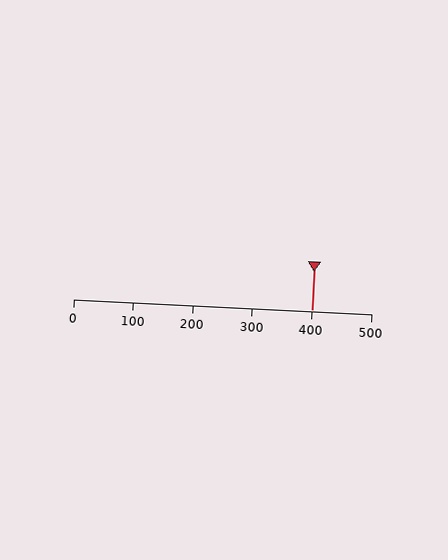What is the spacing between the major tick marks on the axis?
The major ticks are spaced 100 apart.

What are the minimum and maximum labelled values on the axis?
The axis runs from 0 to 500.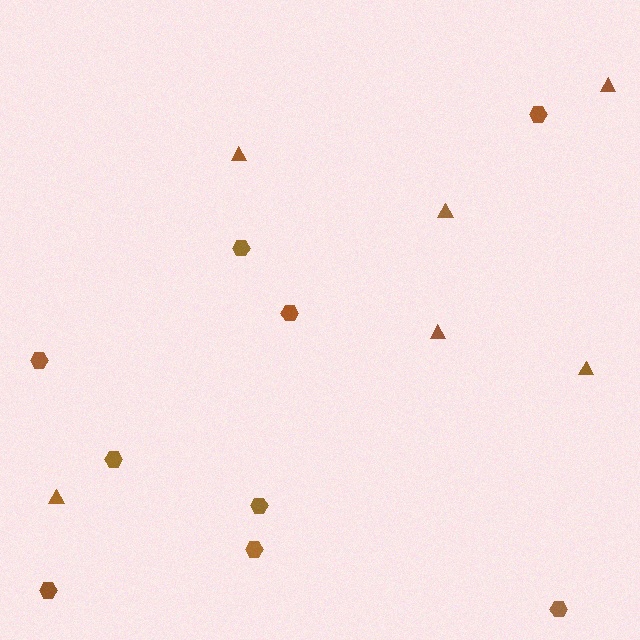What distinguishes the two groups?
There are 2 groups: one group of hexagons (9) and one group of triangles (6).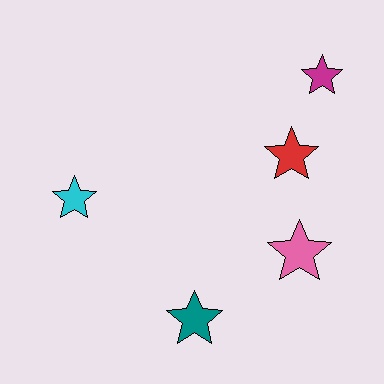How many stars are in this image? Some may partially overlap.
There are 5 stars.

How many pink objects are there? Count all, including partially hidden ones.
There is 1 pink object.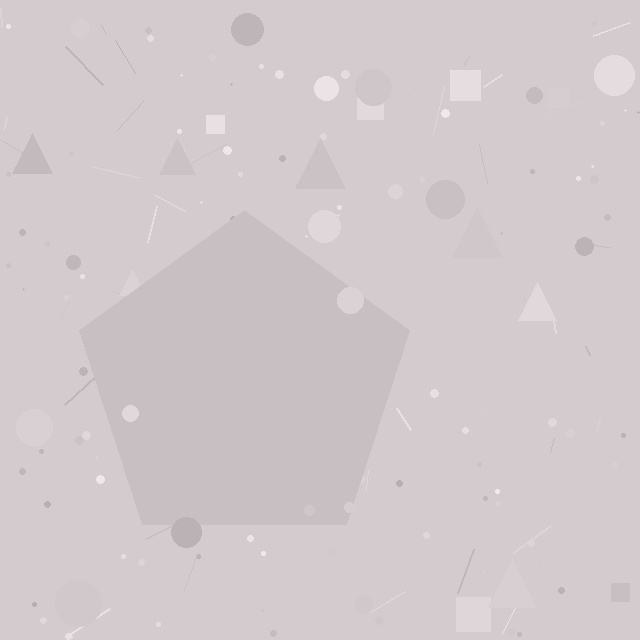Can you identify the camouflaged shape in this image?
The camouflaged shape is a pentagon.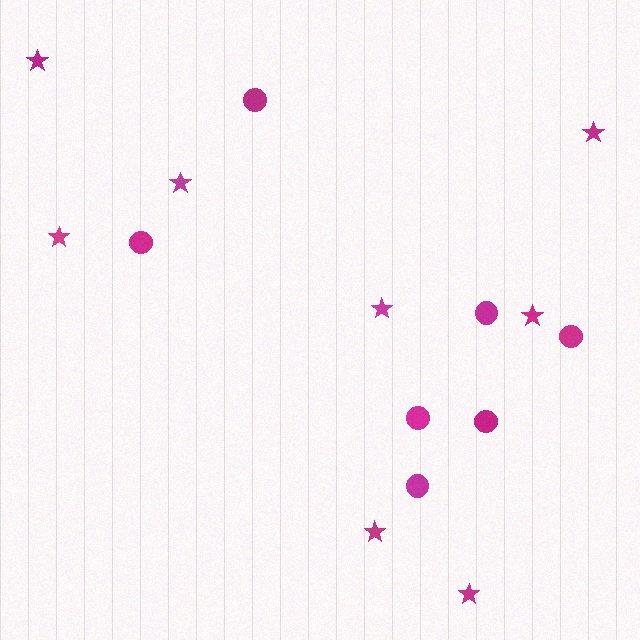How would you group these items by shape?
There are 2 groups: one group of circles (7) and one group of stars (8).